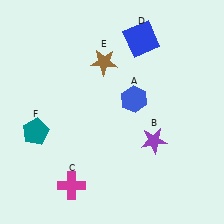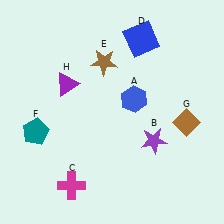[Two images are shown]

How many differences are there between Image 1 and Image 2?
There are 2 differences between the two images.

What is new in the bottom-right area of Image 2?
A brown diamond (G) was added in the bottom-right area of Image 2.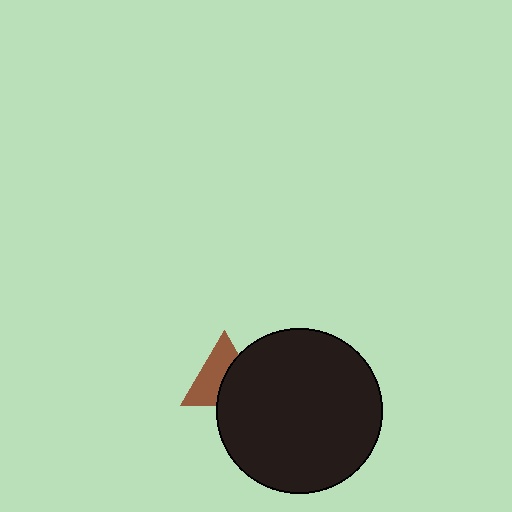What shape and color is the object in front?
The object in front is a black circle.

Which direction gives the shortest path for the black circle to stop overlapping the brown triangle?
Moving right gives the shortest separation.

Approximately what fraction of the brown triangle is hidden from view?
Roughly 45% of the brown triangle is hidden behind the black circle.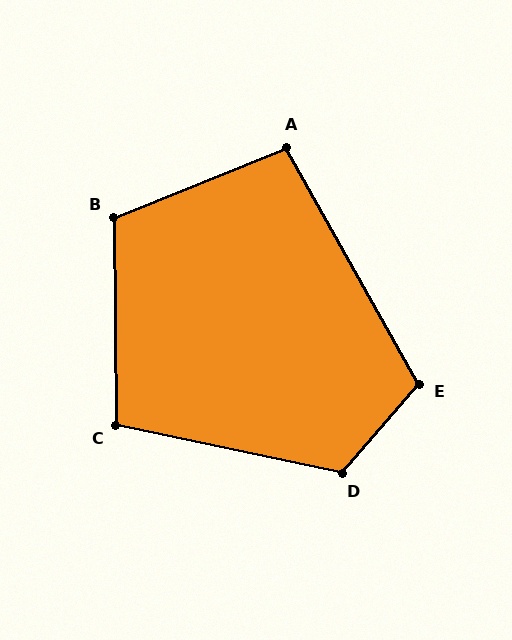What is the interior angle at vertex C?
Approximately 103 degrees (obtuse).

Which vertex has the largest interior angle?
D, at approximately 119 degrees.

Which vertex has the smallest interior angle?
A, at approximately 97 degrees.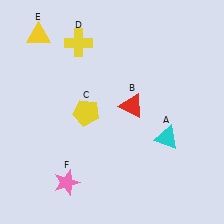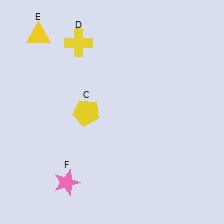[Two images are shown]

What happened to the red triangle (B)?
The red triangle (B) was removed in Image 2. It was in the top-right area of Image 1.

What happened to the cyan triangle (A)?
The cyan triangle (A) was removed in Image 2. It was in the bottom-right area of Image 1.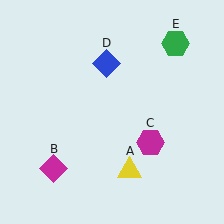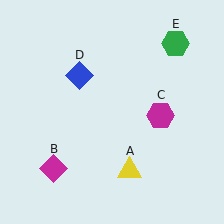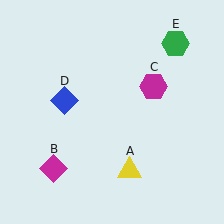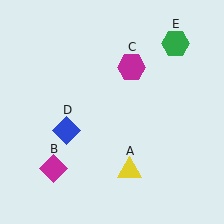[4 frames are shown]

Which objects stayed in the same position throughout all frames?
Yellow triangle (object A) and magenta diamond (object B) and green hexagon (object E) remained stationary.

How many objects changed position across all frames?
2 objects changed position: magenta hexagon (object C), blue diamond (object D).